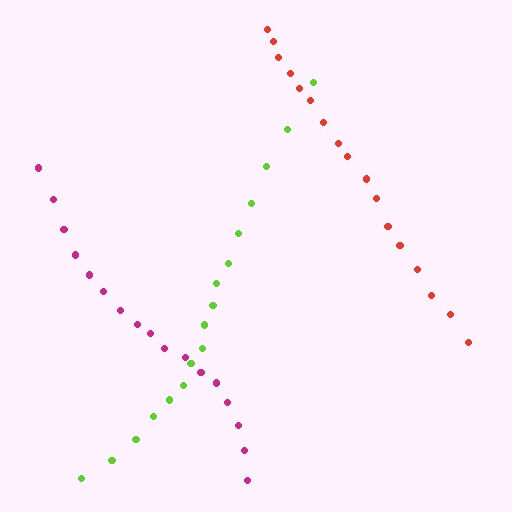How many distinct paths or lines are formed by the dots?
There are 3 distinct paths.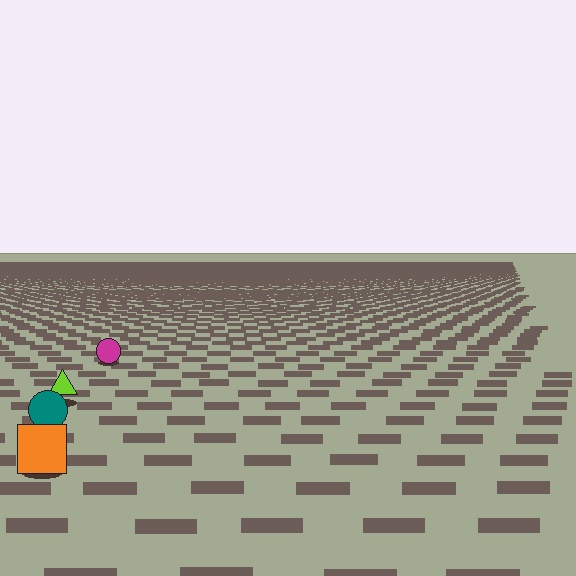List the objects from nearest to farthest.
From nearest to farthest: the orange square, the teal circle, the lime triangle, the magenta circle.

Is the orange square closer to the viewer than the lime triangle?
Yes. The orange square is closer — you can tell from the texture gradient: the ground texture is coarser near it.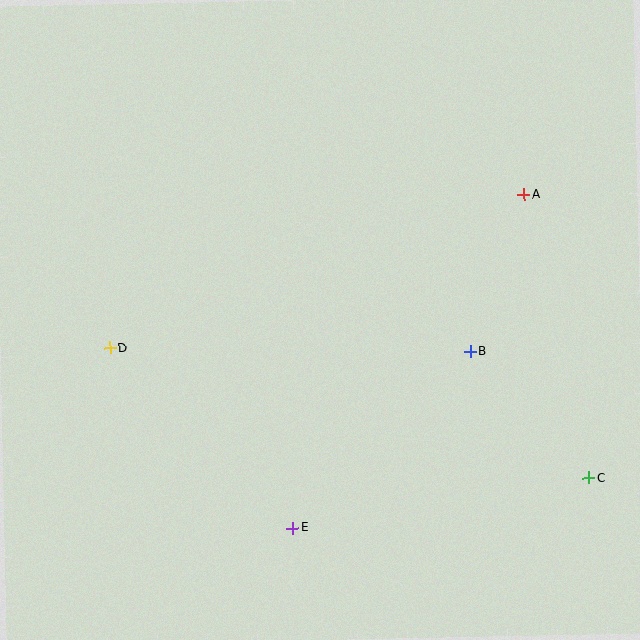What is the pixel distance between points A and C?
The distance between A and C is 291 pixels.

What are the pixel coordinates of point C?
Point C is at (589, 478).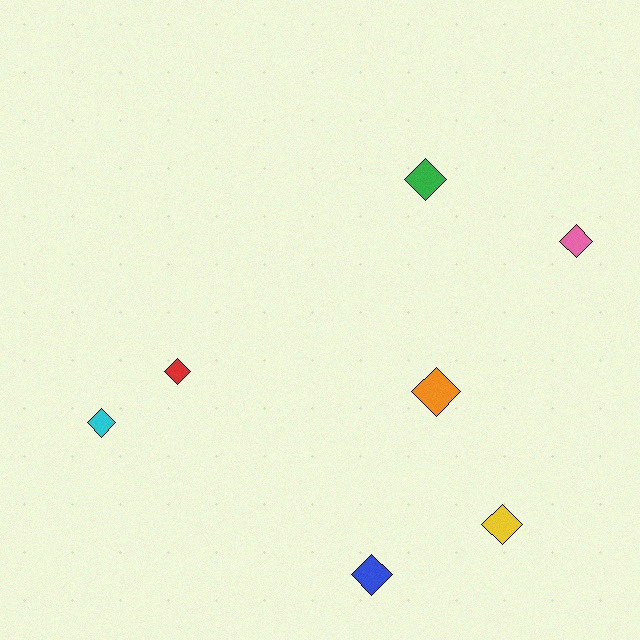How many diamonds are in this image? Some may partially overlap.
There are 7 diamonds.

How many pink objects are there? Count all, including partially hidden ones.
There is 1 pink object.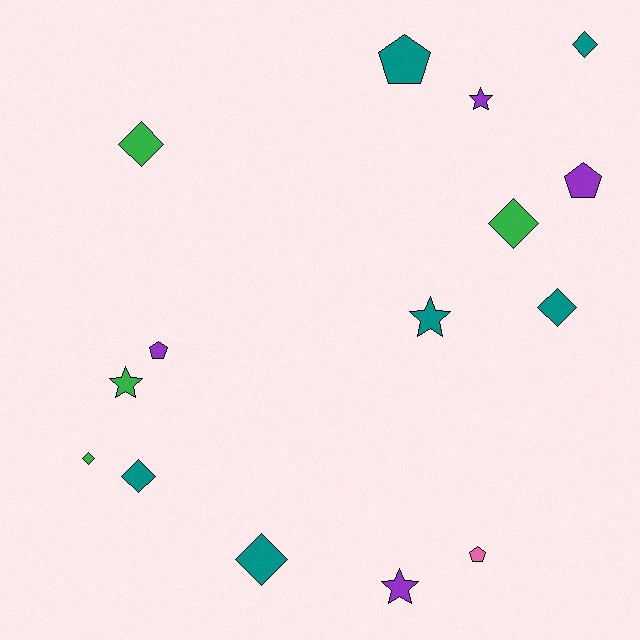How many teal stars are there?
There is 1 teal star.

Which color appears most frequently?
Teal, with 6 objects.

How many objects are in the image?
There are 15 objects.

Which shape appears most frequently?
Diamond, with 7 objects.